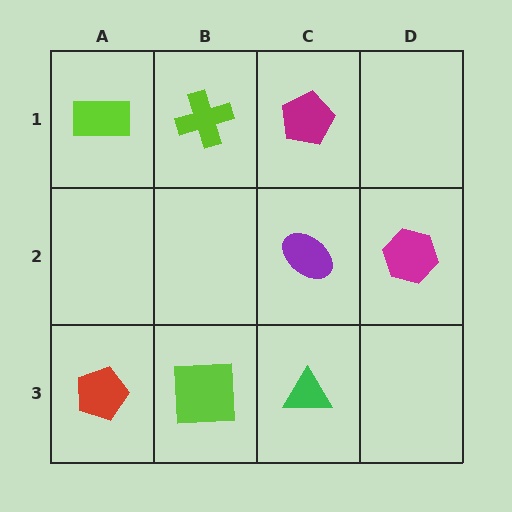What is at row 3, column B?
A lime square.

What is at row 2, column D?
A magenta hexagon.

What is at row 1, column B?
A lime cross.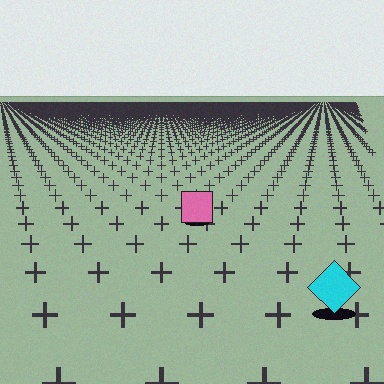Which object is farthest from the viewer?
The pink square is farthest from the viewer. It appears smaller and the ground texture around it is denser.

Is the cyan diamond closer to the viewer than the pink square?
Yes. The cyan diamond is closer — you can tell from the texture gradient: the ground texture is coarser near it.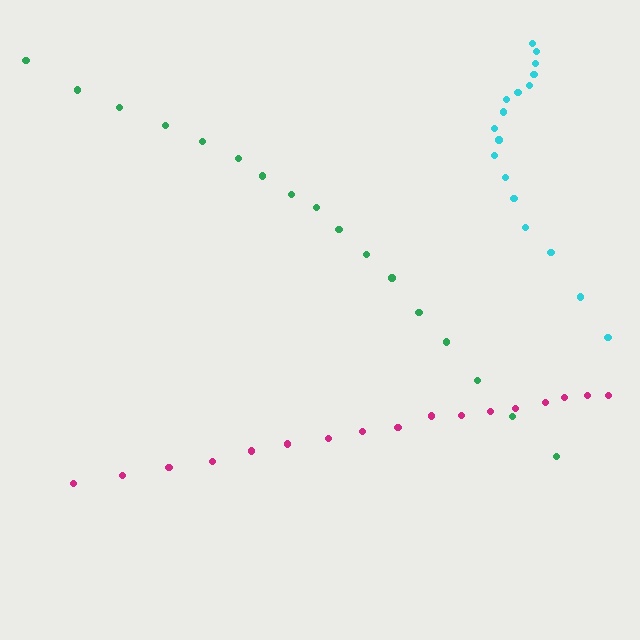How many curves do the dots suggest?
There are 3 distinct paths.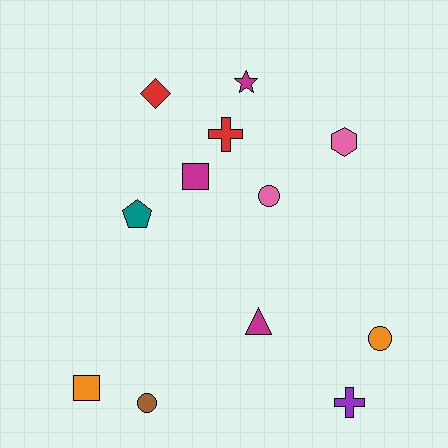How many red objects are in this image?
There are 2 red objects.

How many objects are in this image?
There are 12 objects.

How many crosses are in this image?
There are 2 crosses.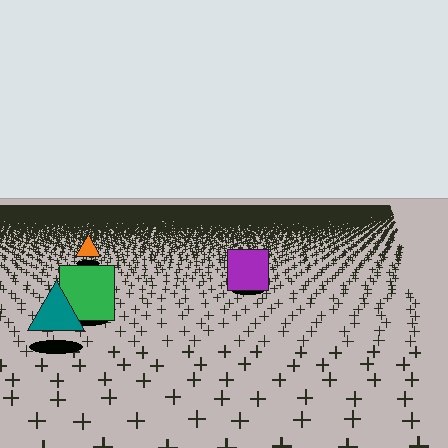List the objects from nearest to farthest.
From nearest to farthest: the teal triangle, the green square, the purple square, the orange triangle.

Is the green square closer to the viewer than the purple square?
Yes. The green square is closer — you can tell from the texture gradient: the ground texture is coarser near it.